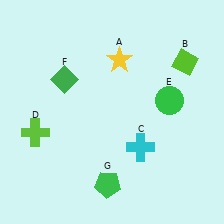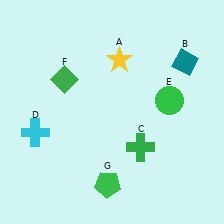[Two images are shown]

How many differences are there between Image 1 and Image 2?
There are 3 differences between the two images.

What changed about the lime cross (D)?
In Image 1, D is lime. In Image 2, it changed to cyan.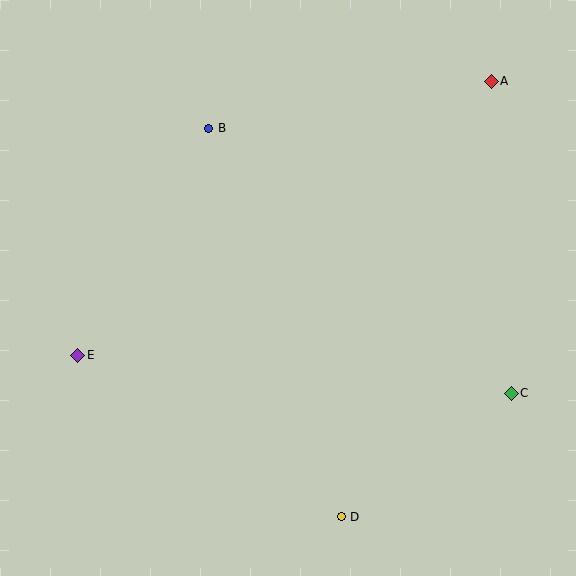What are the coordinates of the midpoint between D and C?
The midpoint between D and C is at (426, 455).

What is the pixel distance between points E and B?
The distance between E and B is 262 pixels.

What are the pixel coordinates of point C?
Point C is at (511, 393).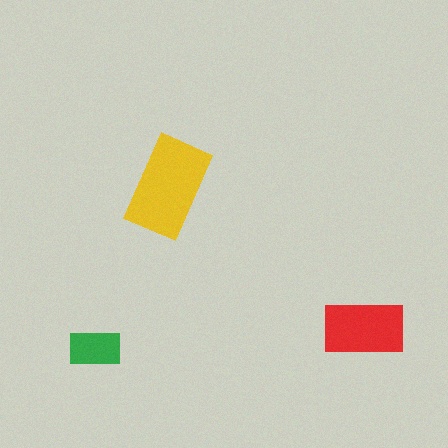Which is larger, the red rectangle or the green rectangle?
The red one.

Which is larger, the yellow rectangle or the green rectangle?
The yellow one.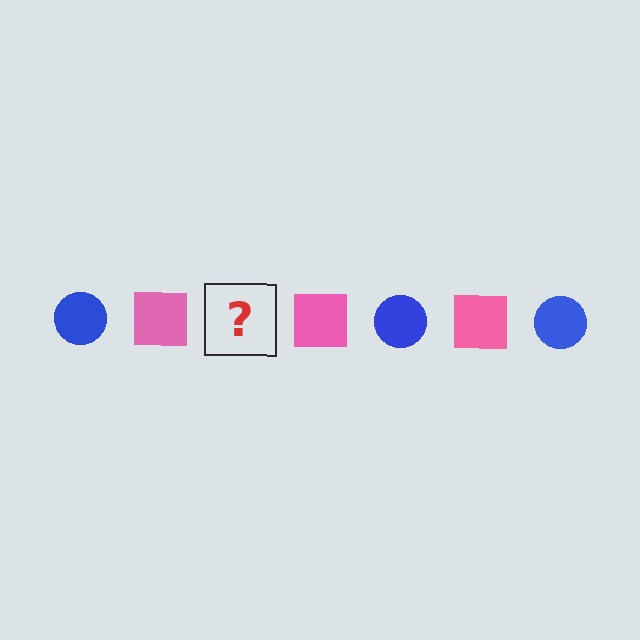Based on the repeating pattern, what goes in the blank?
The blank should be a blue circle.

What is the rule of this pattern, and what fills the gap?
The rule is that the pattern alternates between blue circle and pink square. The gap should be filled with a blue circle.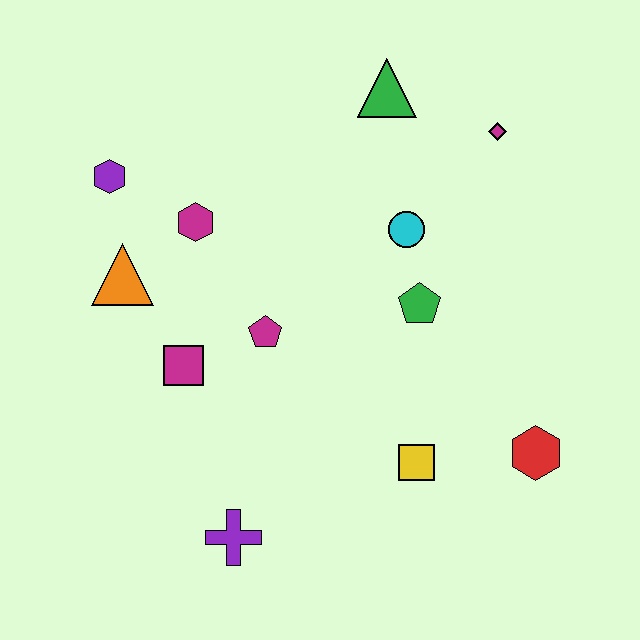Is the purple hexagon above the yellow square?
Yes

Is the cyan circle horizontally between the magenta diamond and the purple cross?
Yes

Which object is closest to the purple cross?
The magenta square is closest to the purple cross.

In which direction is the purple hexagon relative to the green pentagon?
The purple hexagon is to the left of the green pentagon.